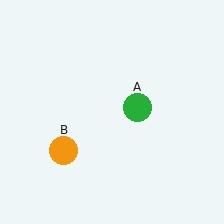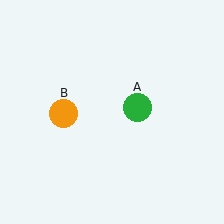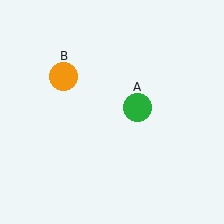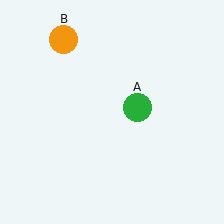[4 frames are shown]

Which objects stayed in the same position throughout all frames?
Green circle (object A) remained stationary.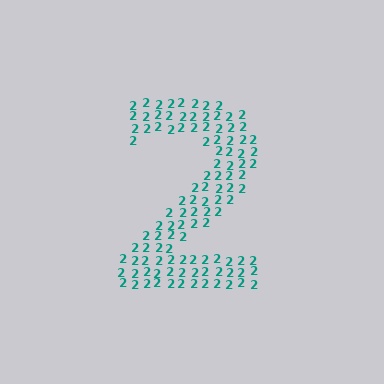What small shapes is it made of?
It is made of small digit 2's.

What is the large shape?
The large shape is the digit 2.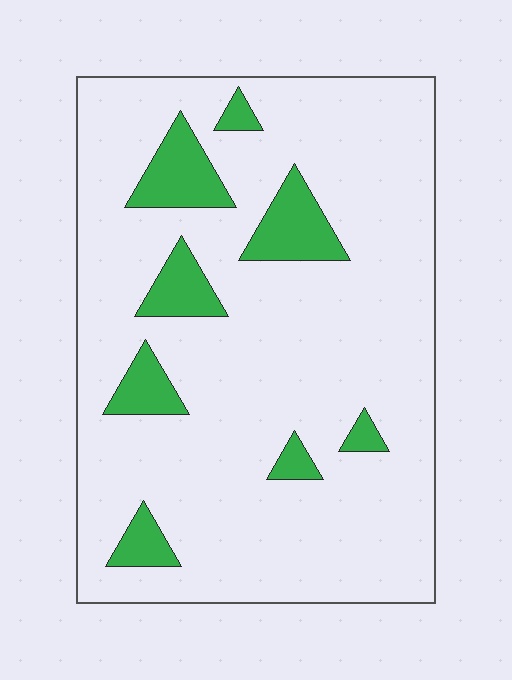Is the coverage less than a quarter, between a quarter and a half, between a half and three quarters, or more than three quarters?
Less than a quarter.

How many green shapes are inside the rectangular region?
8.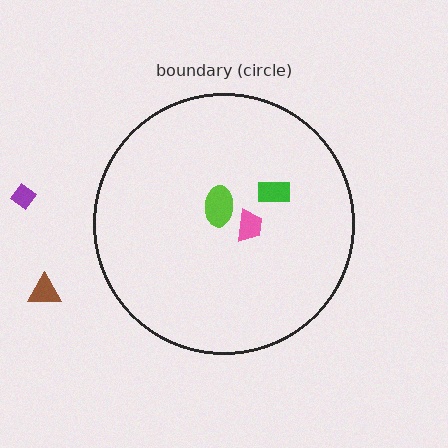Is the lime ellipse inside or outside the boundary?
Inside.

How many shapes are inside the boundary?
3 inside, 2 outside.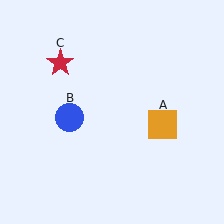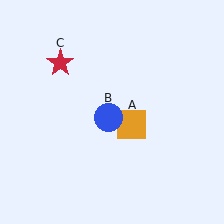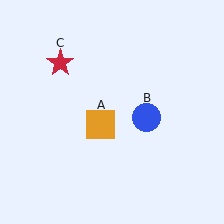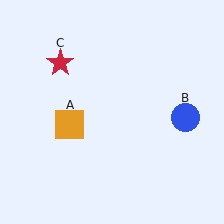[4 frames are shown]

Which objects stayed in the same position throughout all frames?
Red star (object C) remained stationary.